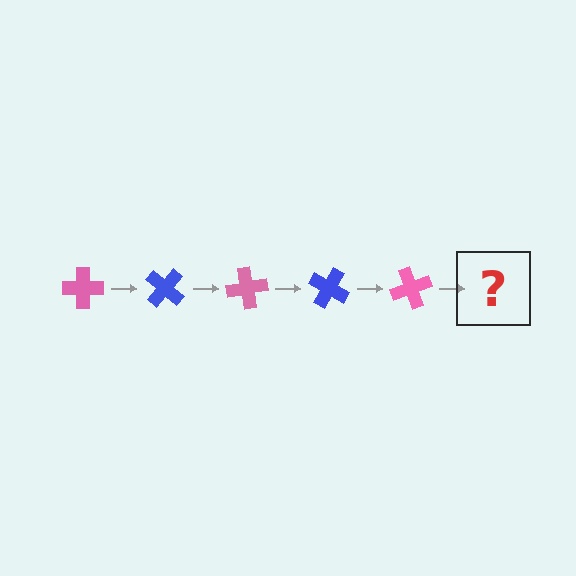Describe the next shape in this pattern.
It should be a blue cross, rotated 200 degrees from the start.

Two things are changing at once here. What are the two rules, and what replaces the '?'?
The two rules are that it rotates 40 degrees each step and the color cycles through pink and blue. The '?' should be a blue cross, rotated 200 degrees from the start.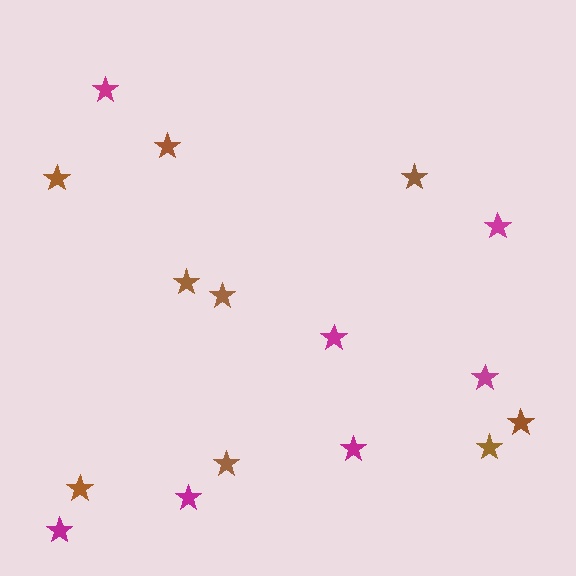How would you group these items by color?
There are 2 groups: one group of brown stars (9) and one group of magenta stars (7).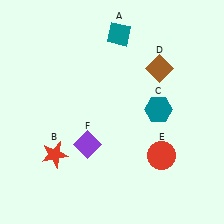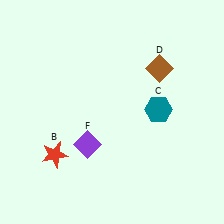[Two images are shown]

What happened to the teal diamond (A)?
The teal diamond (A) was removed in Image 2. It was in the top-right area of Image 1.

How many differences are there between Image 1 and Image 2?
There are 2 differences between the two images.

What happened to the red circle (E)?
The red circle (E) was removed in Image 2. It was in the bottom-right area of Image 1.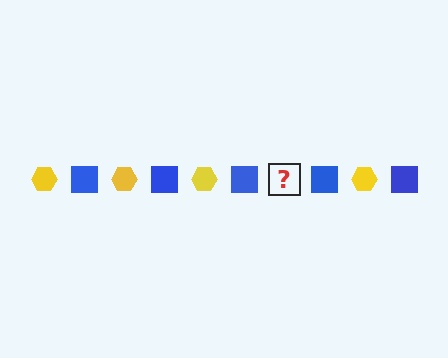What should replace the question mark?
The question mark should be replaced with a yellow hexagon.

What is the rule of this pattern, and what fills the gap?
The rule is that the pattern alternates between yellow hexagon and blue square. The gap should be filled with a yellow hexagon.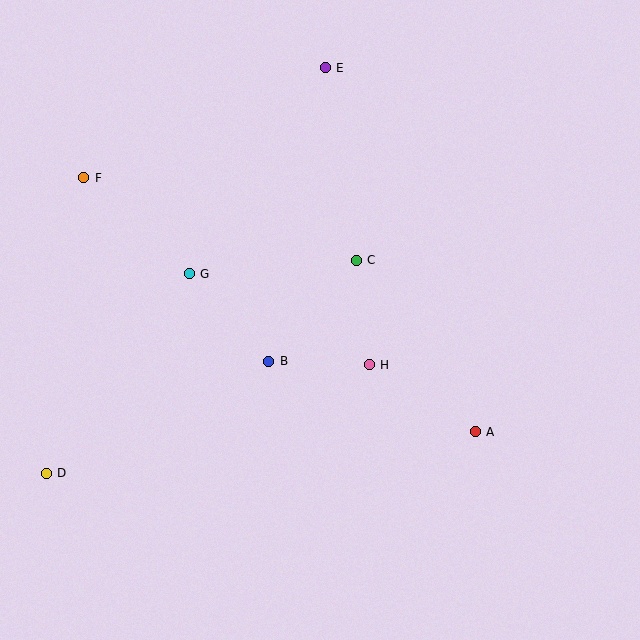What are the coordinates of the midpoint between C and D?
The midpoint between C and D is at (201, 367).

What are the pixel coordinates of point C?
Point C is at (356, 260).